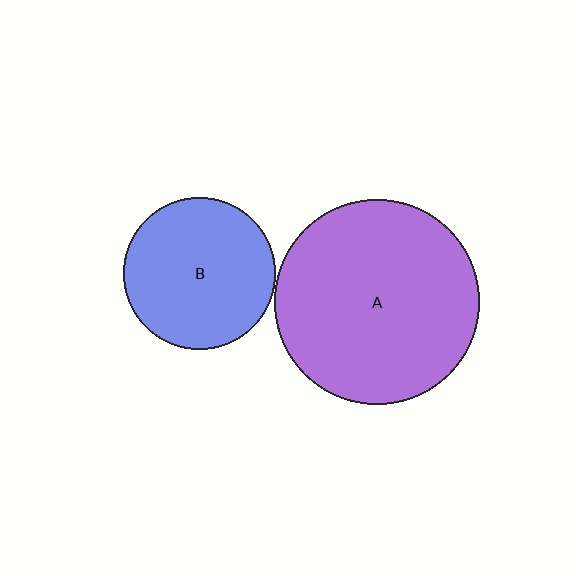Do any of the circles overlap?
No, none of the circles overlap.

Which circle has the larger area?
Circle A (purple).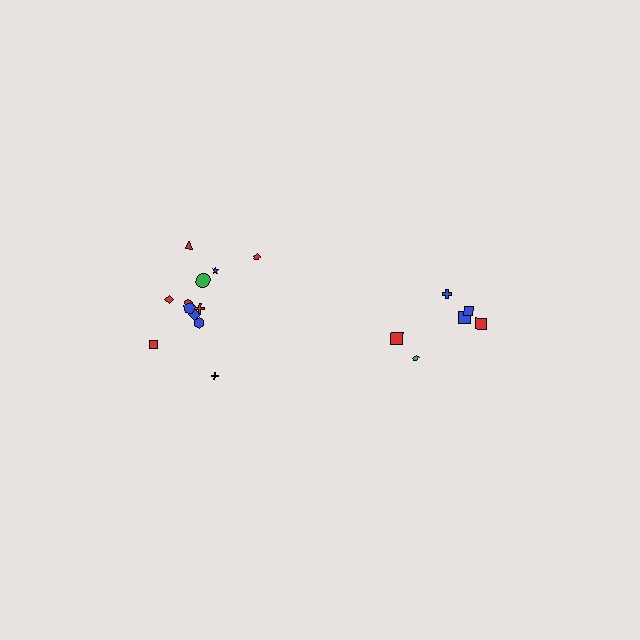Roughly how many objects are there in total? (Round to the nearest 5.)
Roughly 20 objects in total.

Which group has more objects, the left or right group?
The left group.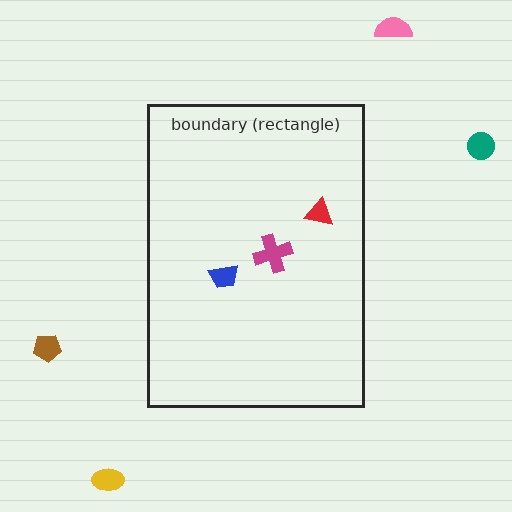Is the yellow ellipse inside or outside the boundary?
Outside.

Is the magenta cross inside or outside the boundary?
Inside.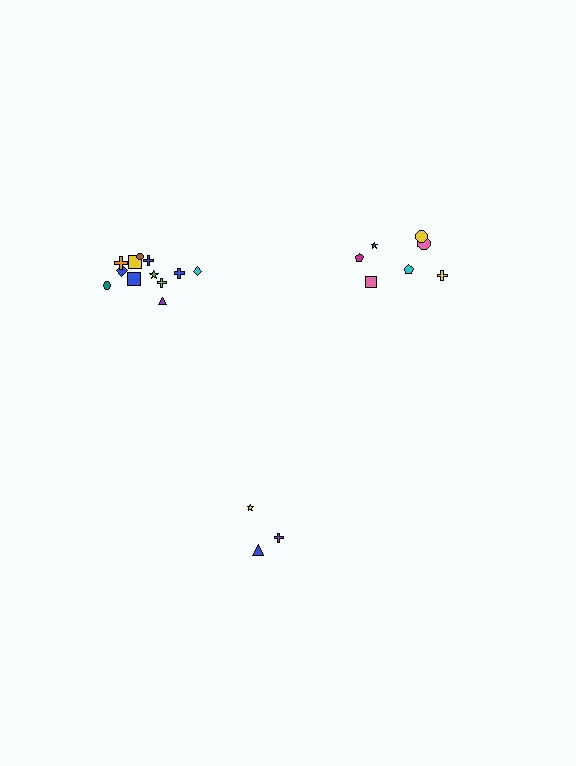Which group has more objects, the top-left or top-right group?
The top-left group.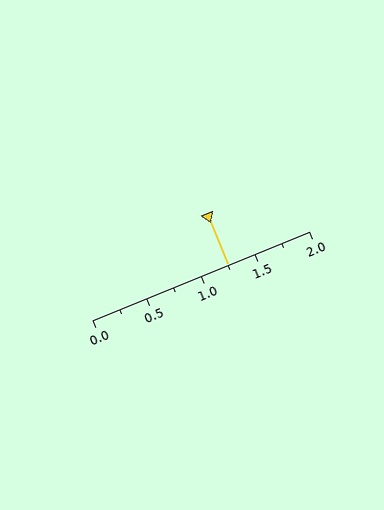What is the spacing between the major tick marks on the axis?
The major ticks are spaced 0.5 apart.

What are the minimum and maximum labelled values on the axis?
The axis runs from 0.0 to 2.0.